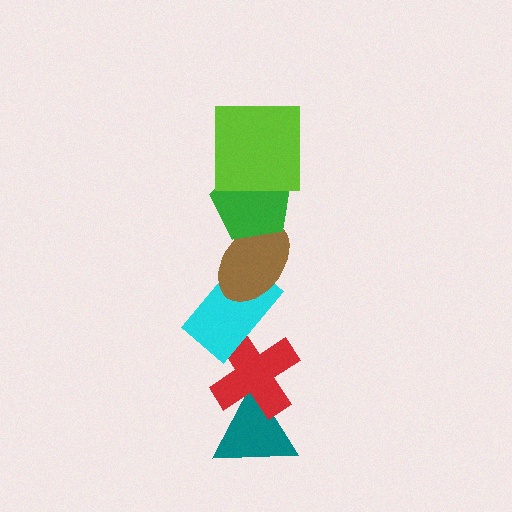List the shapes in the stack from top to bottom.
From top to bottom: the lime square, the green pentagon, the brown ellipse, the cyan rectangle, the red cross, the teal triangle.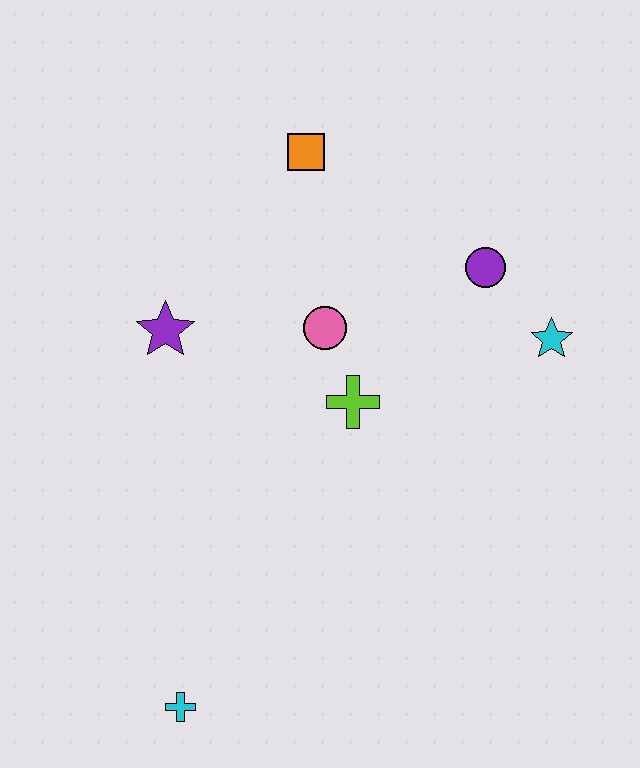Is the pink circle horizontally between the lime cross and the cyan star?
No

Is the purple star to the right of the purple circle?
No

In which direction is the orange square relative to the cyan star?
The orange square is to the left of the cyan star.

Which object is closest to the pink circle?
The lime cross is closest to the pink circle.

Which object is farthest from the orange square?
The cyan cross is farthest from the orange square.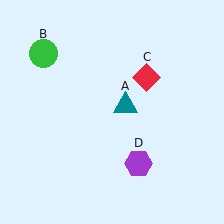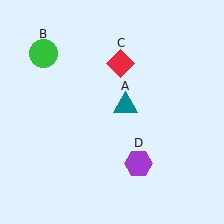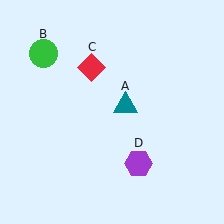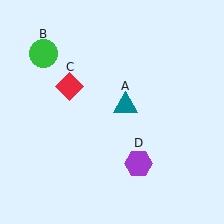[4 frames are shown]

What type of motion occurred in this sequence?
The red diamond (object C) rotated counterclockwise around the center of the scene.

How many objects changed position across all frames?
1 object changed position: red diamond (object C).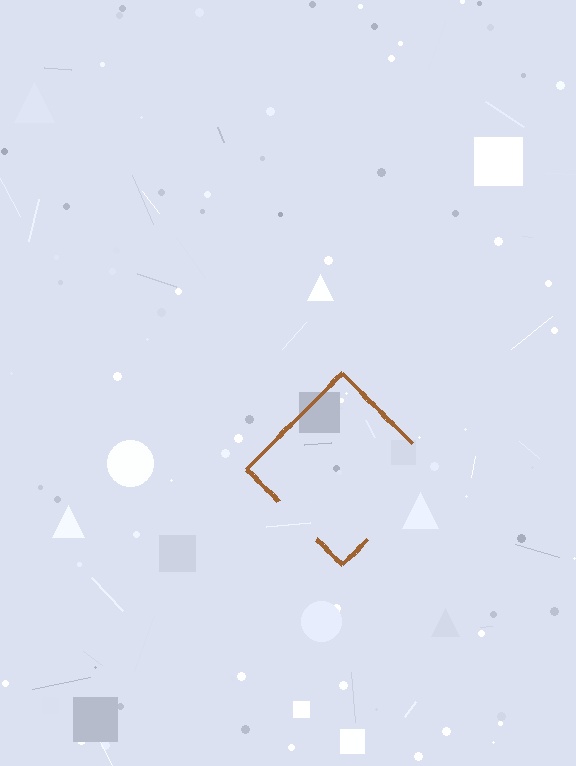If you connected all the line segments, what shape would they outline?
They would outline a diamond.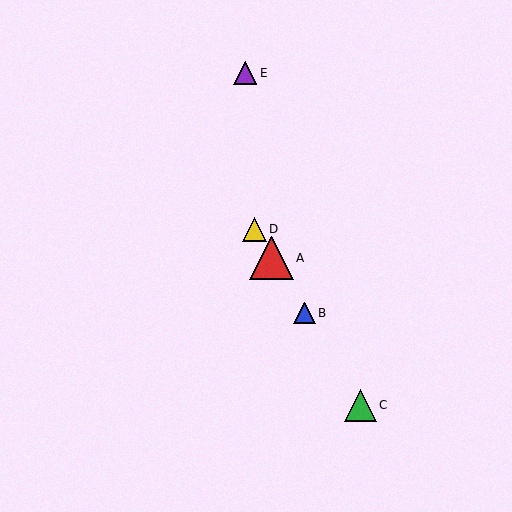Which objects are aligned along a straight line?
Objects A, B, C, D are aligned along a straight line.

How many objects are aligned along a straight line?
4 objects (A, B, C, D) are aligned along a straight line.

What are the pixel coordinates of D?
Object D is at (254, 229).